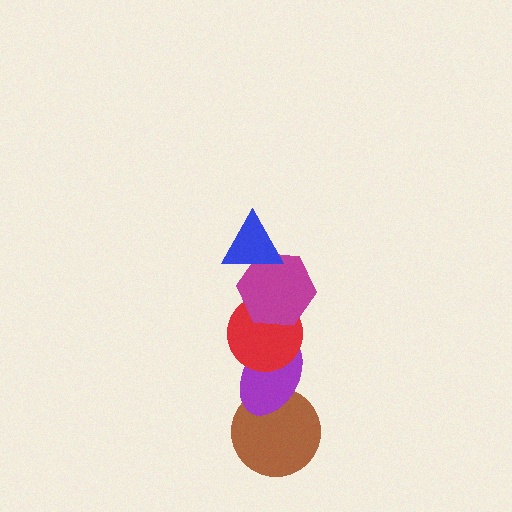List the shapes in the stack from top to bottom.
From top to bottom: the blue triangle, the magenta hexagon, the red circle, the purple ellipse, the brown circle.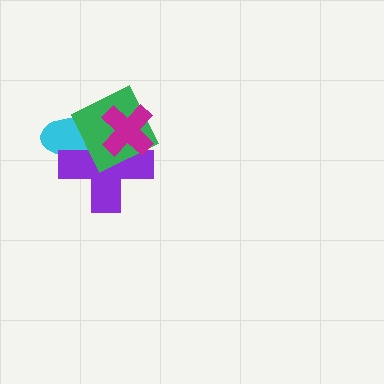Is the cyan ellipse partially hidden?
Yes, it is partially covered by another shape.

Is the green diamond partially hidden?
Yes, it is partially covered by another shape.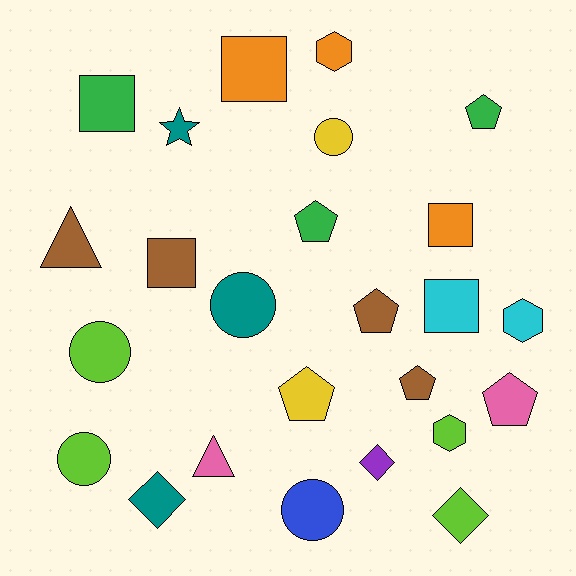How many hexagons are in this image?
There are 3 hexagons.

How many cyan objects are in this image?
There are 2 cyan objects.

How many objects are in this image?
There are 25 objects.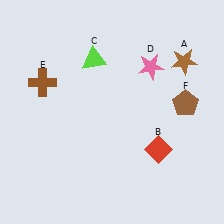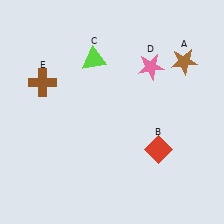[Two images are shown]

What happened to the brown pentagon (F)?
The brown pentagon (F) was removed in Image 2. It was in the top-right area of Image 1.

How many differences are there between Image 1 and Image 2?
There is 1 difference between the two images.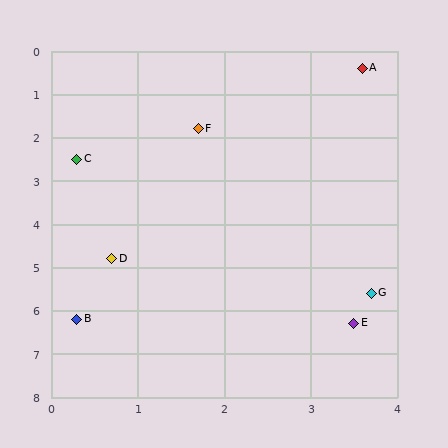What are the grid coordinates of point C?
Point C is at approximately (0.3, 2.5).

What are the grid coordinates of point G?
Point G is at approximately (3.7, 5.6).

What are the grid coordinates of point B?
Point B is at approximately (0.3, 6.2).